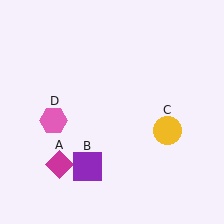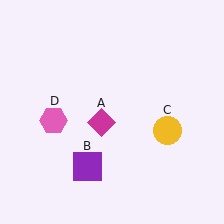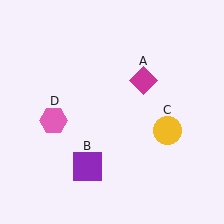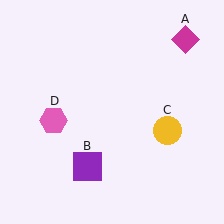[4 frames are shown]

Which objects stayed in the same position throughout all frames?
Purple square (object B) and yellow circle (object C) and pink hexagon (object D) remained stationary.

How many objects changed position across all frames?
1 object changed position: magenta diamond (object A).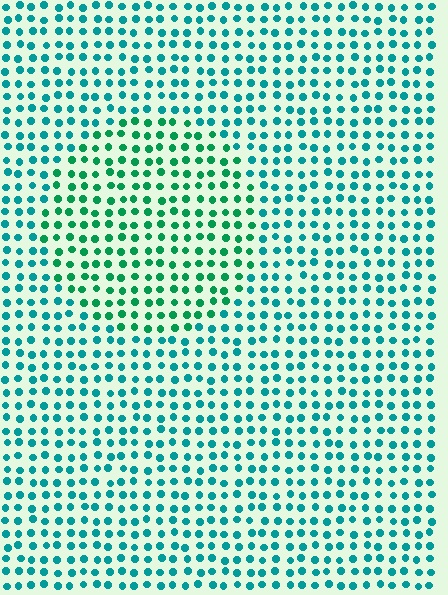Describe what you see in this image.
The image is filled with small teal elements in a uniform arrangement. A circle-shaped region is visible where the elements are tinted to a slightly different hue, forming a subtle color boundary.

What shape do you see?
I see a circle.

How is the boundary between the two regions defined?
The boundary is defined purely by a slight shift in hue (about 31 degrees). Spacing, size, and orientation are identical on both sides.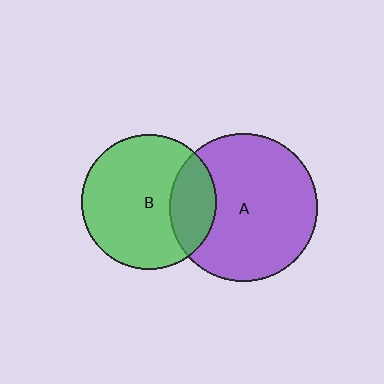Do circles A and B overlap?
Yes.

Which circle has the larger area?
Circle A (purple).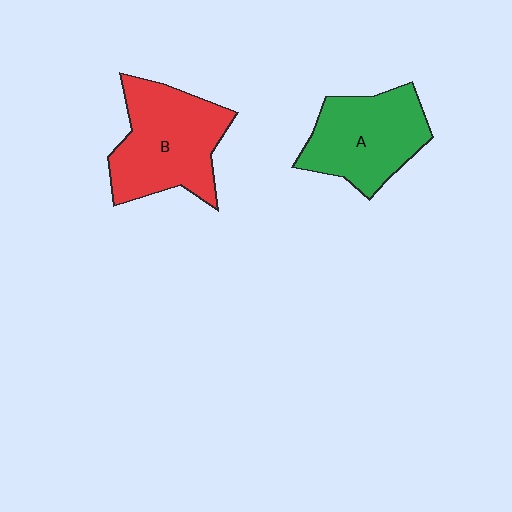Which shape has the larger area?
Shape B (red).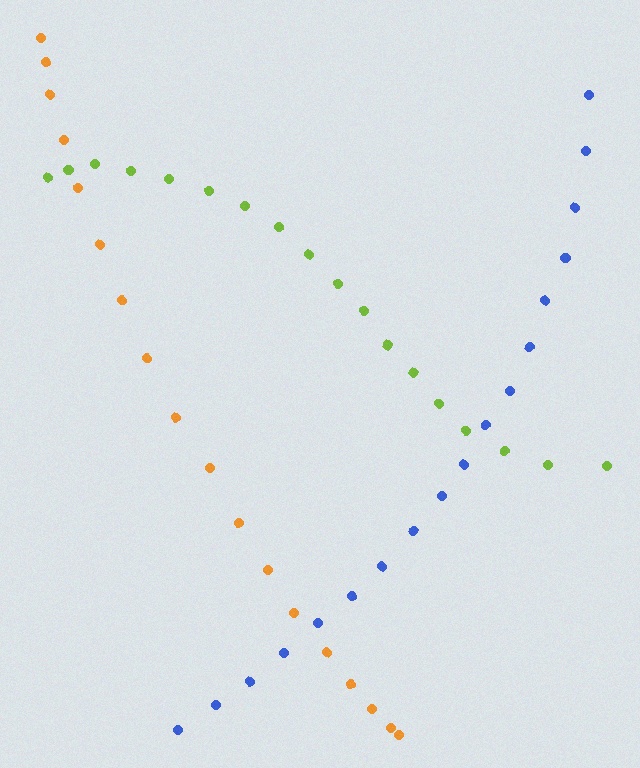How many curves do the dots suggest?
There are 3 distinct paths.